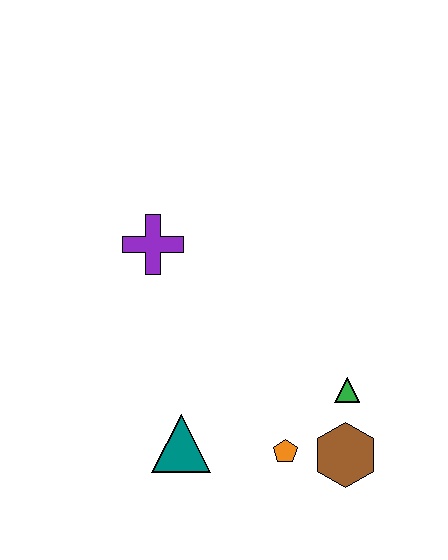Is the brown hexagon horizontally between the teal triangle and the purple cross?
No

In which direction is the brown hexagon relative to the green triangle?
The brown hexagon is below the green triangle.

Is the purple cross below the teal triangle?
No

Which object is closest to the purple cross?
The teal triangle is closest to the purple cross.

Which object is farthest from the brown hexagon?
The purple cross is farthest from the brown hexagon.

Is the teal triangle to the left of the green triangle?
Yes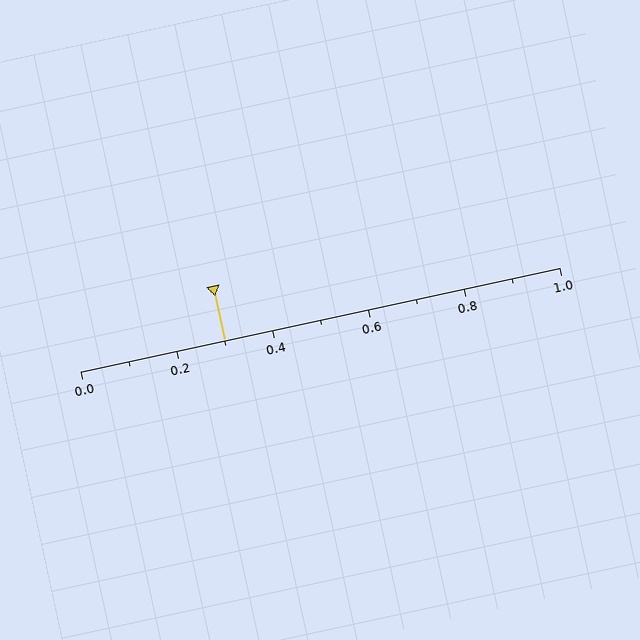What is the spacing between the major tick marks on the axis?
The major ticks are spaced 0.2 apart.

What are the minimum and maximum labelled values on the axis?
The axis runs from 0.0 to 1.0.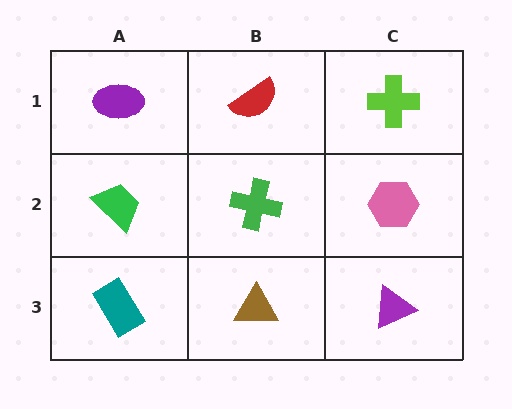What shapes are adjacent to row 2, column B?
A red semicircle (row 1, column B), a brown triangle (row 3, column B), a green trapezoid (row 2, column A), a pink hexagon (row 2, column C).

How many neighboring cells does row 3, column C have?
2.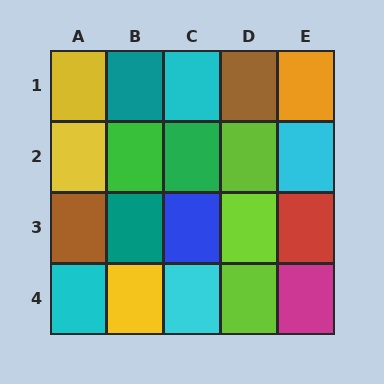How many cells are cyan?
4 cells are cyan.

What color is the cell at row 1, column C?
Cyan.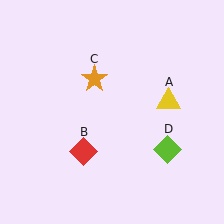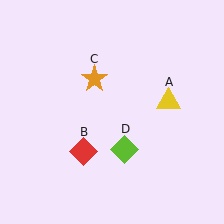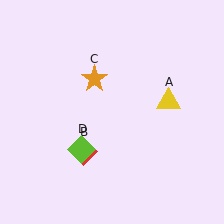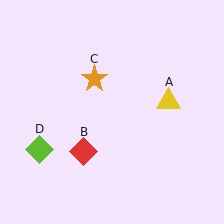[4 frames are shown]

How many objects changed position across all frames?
1 object changed position: lime diamond (object D).